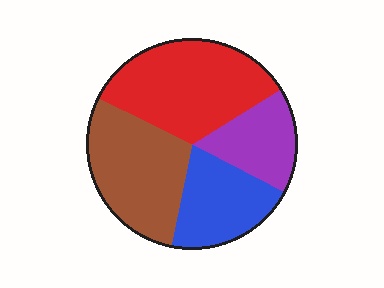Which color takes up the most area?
Red, at roughly 35%.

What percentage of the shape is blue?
Blue takes up about one fifth (1/5) of the shape.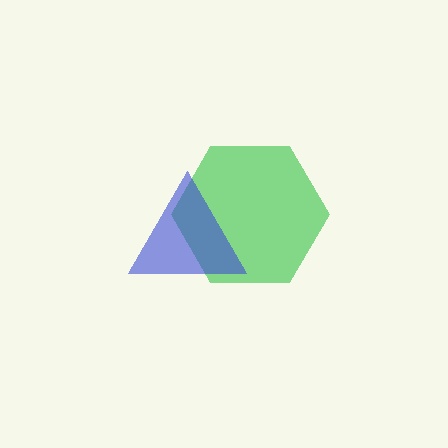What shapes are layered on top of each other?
The layered shapes are: a green hexagon, a blue triangle.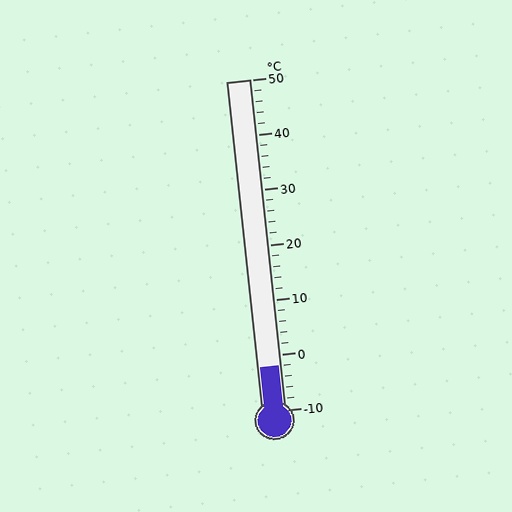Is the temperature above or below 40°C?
The temperature is below 40°C.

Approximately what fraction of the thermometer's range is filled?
The thermometer is filled to approximately 15% of its range.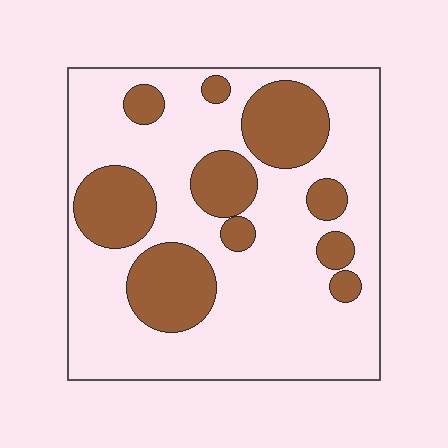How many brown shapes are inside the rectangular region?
10.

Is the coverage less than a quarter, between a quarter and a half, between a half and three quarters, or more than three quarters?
Between a quarter and a half.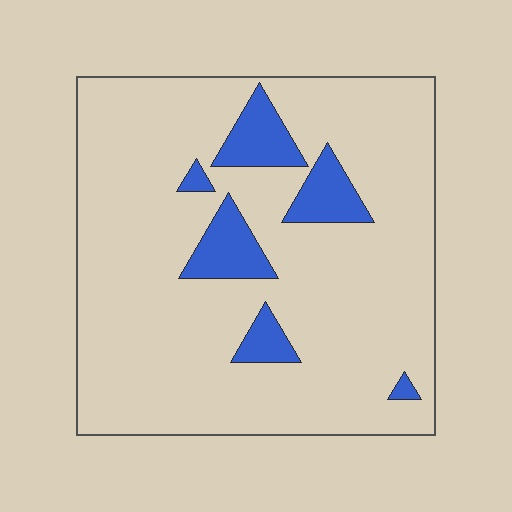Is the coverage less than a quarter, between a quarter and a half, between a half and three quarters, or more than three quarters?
Less than a quarter.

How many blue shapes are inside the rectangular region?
6.